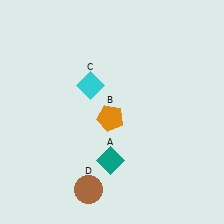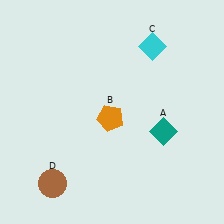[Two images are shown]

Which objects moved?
The objects that moved are: the teal diamond (A), the cyan diamond (C), the brown circle (D).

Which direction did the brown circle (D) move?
The brown circle (D) moved left.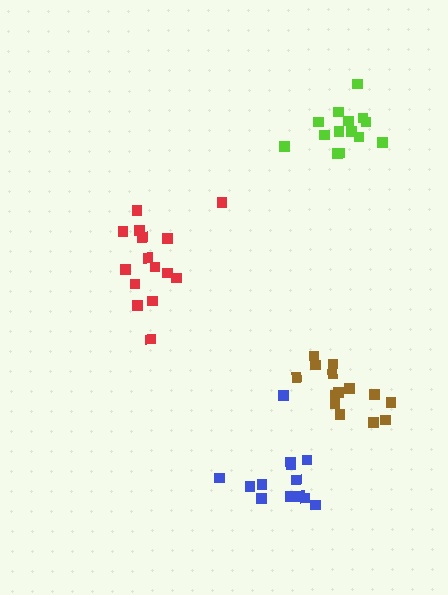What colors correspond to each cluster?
The clusters are colored: lime, brown, red, blue.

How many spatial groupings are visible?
There are 4 spatial groupings.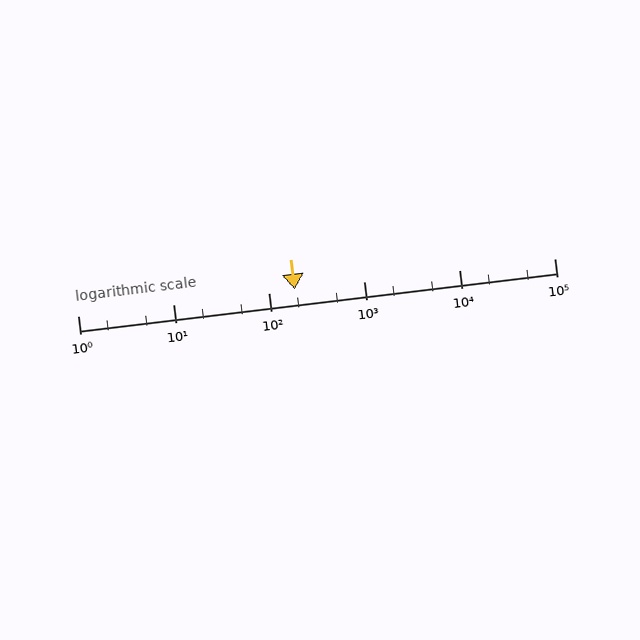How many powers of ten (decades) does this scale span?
The scale spans 5 decades, from 1 to 100000.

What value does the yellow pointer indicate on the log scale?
The pointer indicates approximately 190.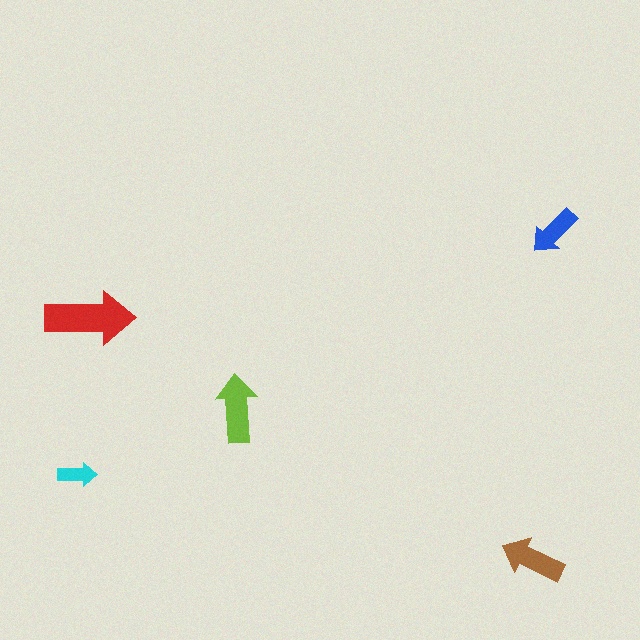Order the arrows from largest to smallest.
the red one, the lime one, the brown one, the blue one, the cyan one.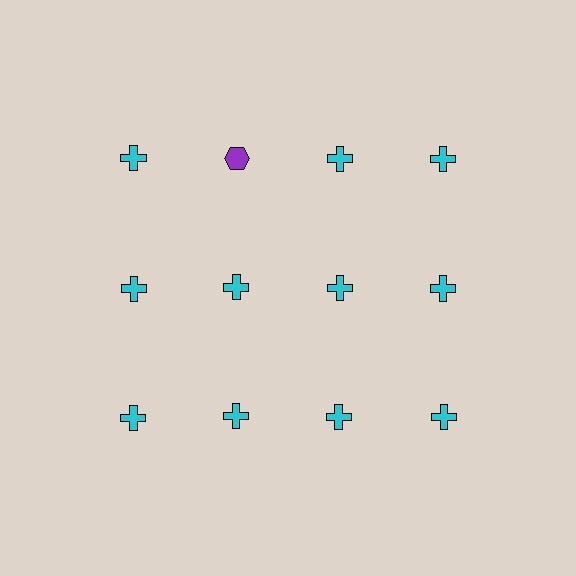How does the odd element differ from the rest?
It differs in both color (purple instead of cyan) and shape (hexagon instead of cross).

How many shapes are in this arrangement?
There are 12 shapes arranged in a grid pattern.